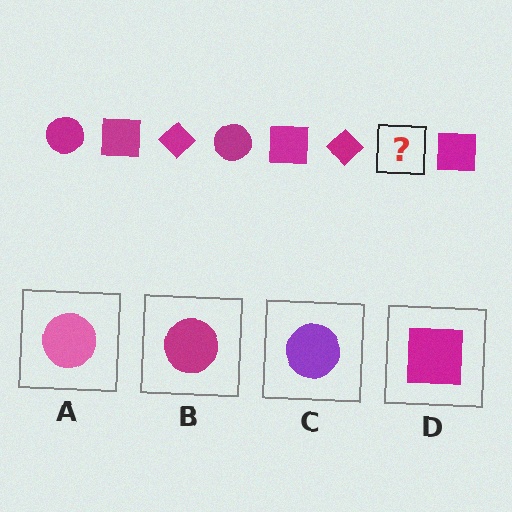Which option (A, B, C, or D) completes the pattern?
B.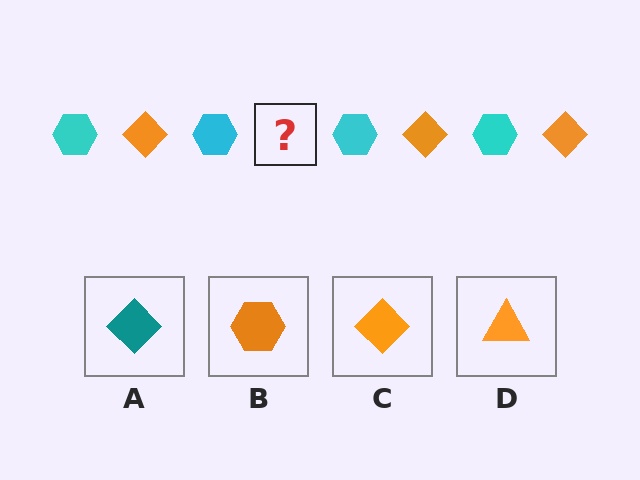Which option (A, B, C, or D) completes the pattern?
C.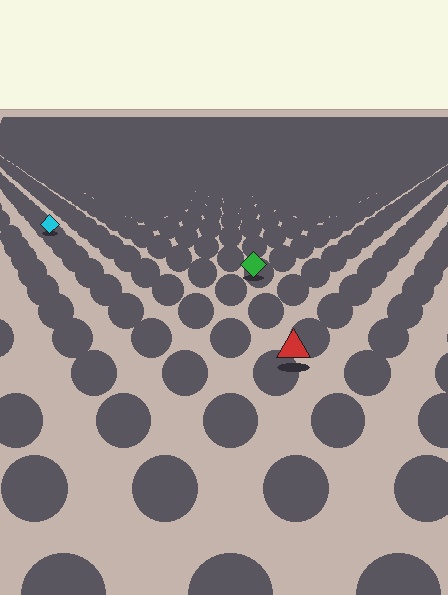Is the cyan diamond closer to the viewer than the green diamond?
No. The green diamond is closer — you can tell from the texture gradient: the ground texture is coarser near it.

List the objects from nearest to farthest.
From nearest to farthest: the red triangle, the green diamond, the cyan diamond.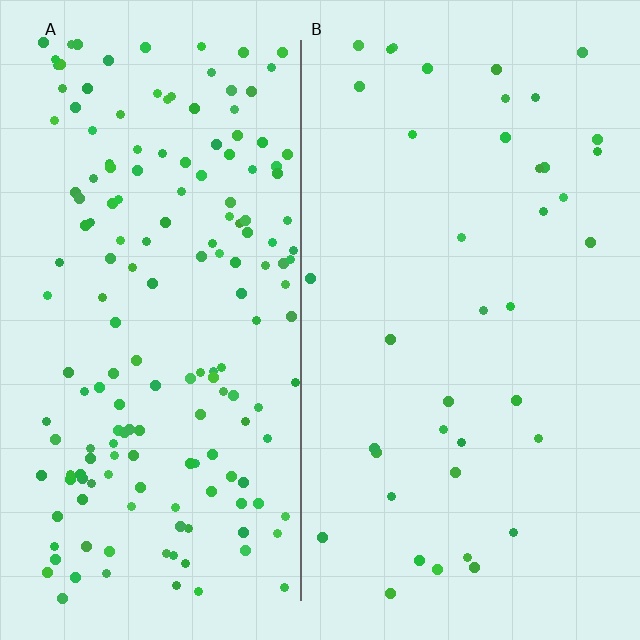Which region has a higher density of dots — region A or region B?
A (the left).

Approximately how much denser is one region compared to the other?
Approximately 4.4× — region A over region B.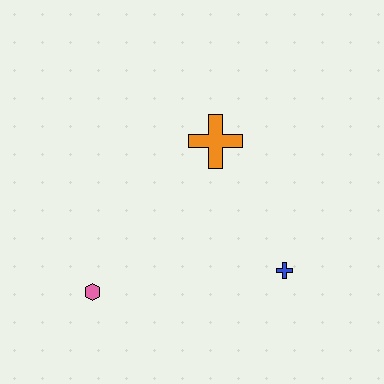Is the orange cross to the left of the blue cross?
Yes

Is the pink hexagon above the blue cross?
No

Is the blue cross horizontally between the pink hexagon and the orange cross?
No